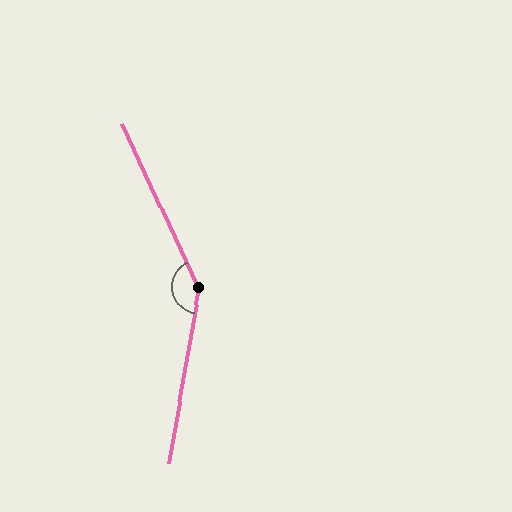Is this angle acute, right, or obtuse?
It is obtuse.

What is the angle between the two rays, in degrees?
Approximately 145 degrees.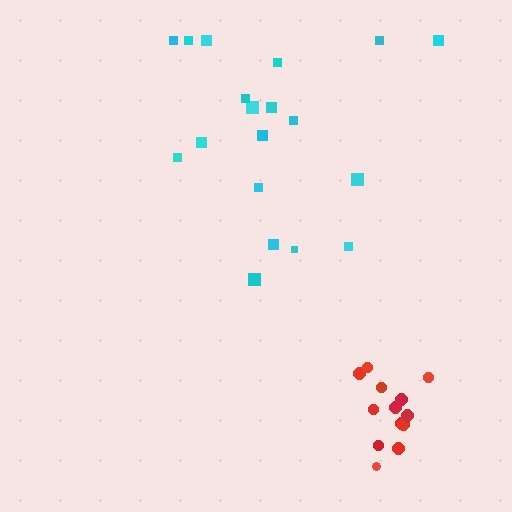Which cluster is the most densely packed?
Red.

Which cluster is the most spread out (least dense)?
Cyan.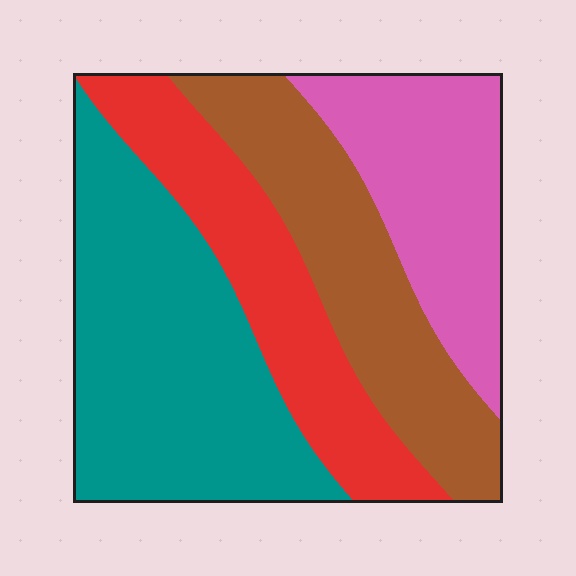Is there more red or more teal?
Teal.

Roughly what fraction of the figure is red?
Red takes up about one fifth (1/5) of the figure.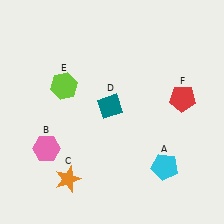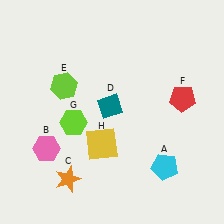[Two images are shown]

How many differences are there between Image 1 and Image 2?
There are 2 differences between the two images.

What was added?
A lime hexagon (G), a yellow square (H) were added in Image 2.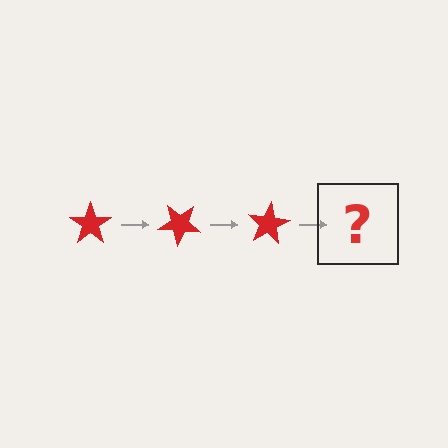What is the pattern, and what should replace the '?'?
The pattern is that the star rotates 40 degrees each step. The '?' should be a red star rotated 120 degrees.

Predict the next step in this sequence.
The next step is a red star rotated 120 degrees.